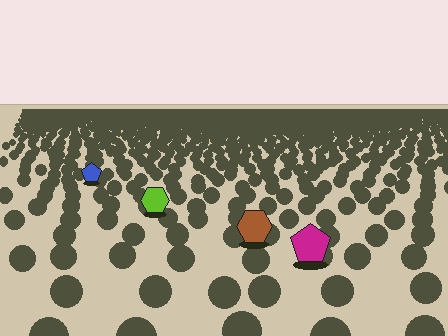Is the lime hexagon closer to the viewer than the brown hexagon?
No. The brown hexagon is closer — you can tell from the texture gradient: the ground texture is coarser near it.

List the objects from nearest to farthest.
From nearest to farthest: the magenta pentagon, the brown hexagon, the lime hexagon, the blue pentagon.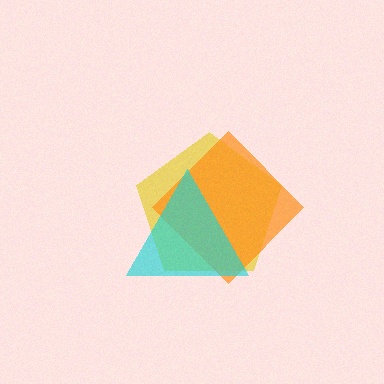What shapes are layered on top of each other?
The layered shapes are: a yellow pentagon, an orange diamond, a cyan triangle.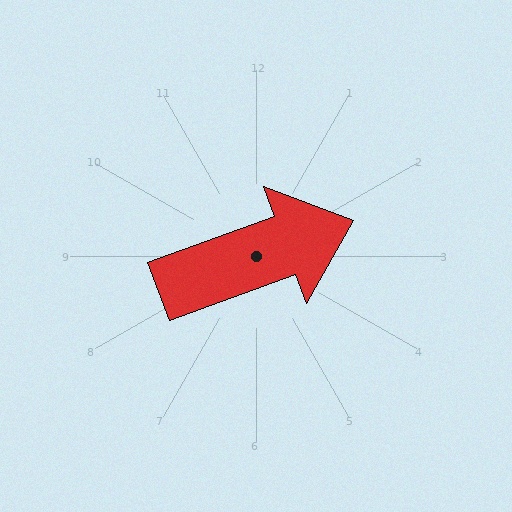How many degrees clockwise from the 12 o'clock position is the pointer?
Approximately 70 degrees.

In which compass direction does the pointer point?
East.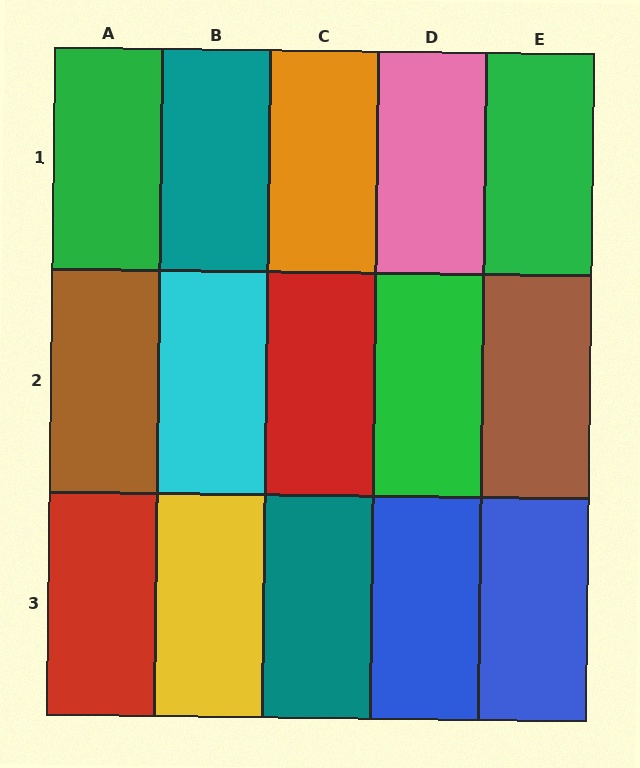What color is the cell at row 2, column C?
Red.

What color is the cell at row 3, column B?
Yellow.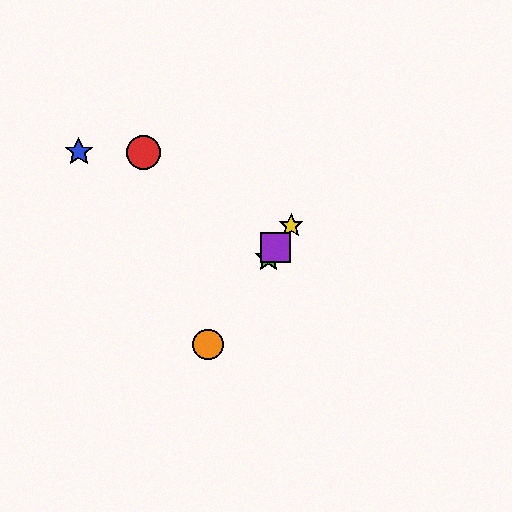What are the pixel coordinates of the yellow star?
The yellow star is at (291, 226).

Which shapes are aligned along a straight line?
The green star, the yellow star, the purple square, the orange circle are aligned along a straight line.